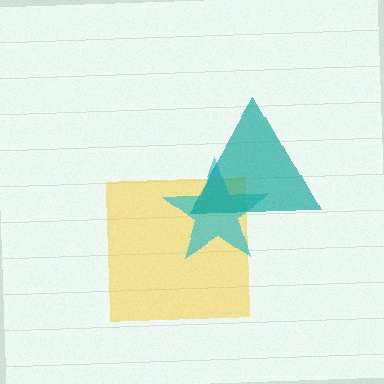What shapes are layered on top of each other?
The layered shapes are: a yellow square, a cyan star, a teal triangle.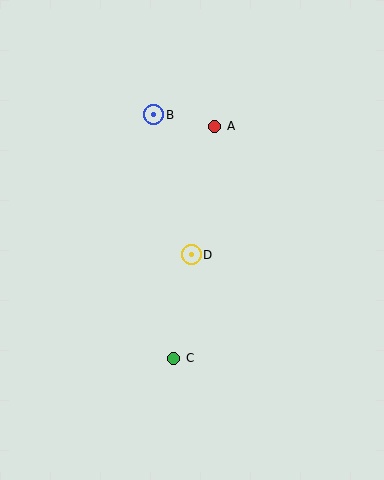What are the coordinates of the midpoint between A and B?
The midpoint between A and B is at (184, 121).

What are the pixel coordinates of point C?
Point C is at (174, 358).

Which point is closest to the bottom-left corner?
Point C is closest to the bottom-left corner.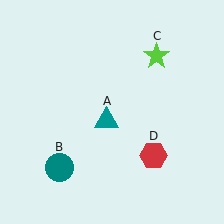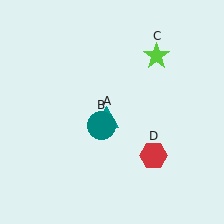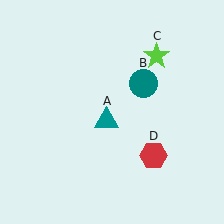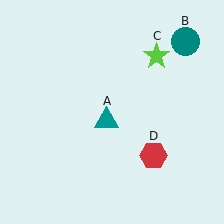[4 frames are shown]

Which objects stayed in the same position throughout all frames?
Teal triangle (object A) and lime star (object C) and red hexagon (object D) remained stationary.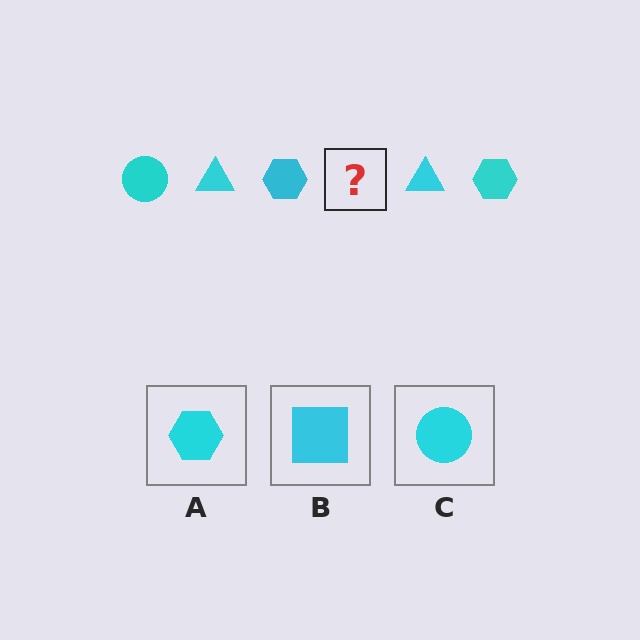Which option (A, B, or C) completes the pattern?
C.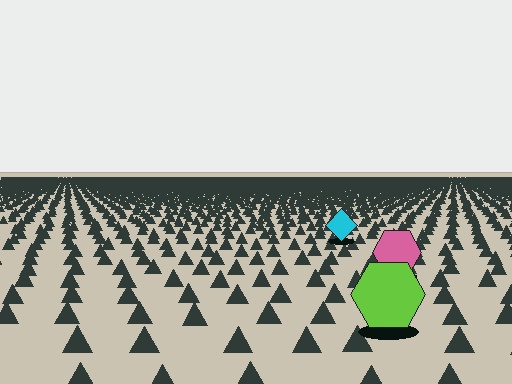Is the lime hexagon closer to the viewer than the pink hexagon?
Yes. The lime hexagon is closer — you can tell from the texture gradient: the ground texture is coarser near it.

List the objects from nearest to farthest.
From nearest to farthest: the lime hexagon, the pink hexagon, the cyan diamond.